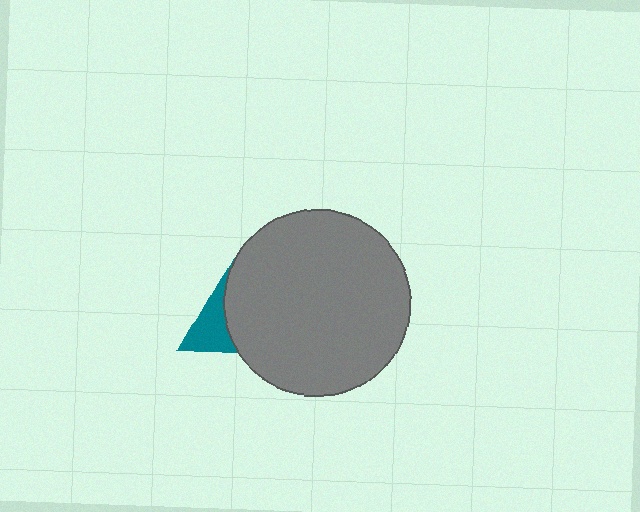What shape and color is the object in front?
The object in front is a gray circle.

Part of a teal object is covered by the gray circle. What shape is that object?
It is a triangle.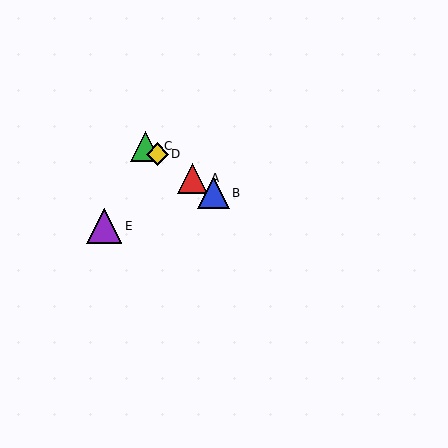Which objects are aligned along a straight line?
Objects A, B, C, D are aligned along a straight line.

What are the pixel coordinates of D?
Object D is at (157, 154).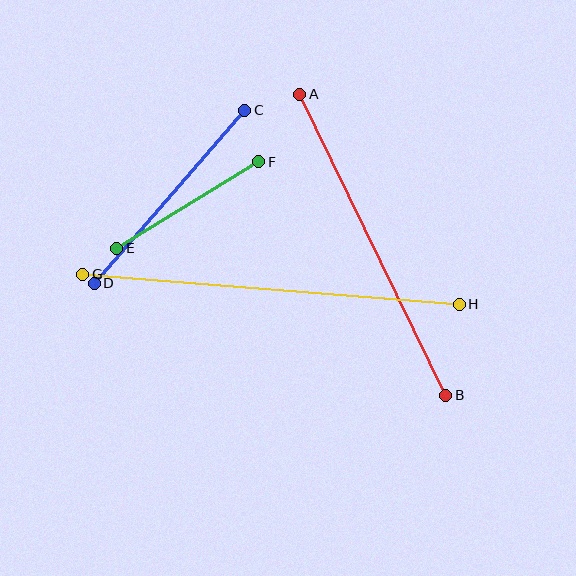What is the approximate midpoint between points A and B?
The midpoint is at approximately (373, 245) pixels.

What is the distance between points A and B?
The distance is approximately 335 pixels.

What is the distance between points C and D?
The distance is approximately 229 pixels.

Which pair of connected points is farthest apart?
Points G and H are farthest apart.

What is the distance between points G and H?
The distance is approximately 378 pixels.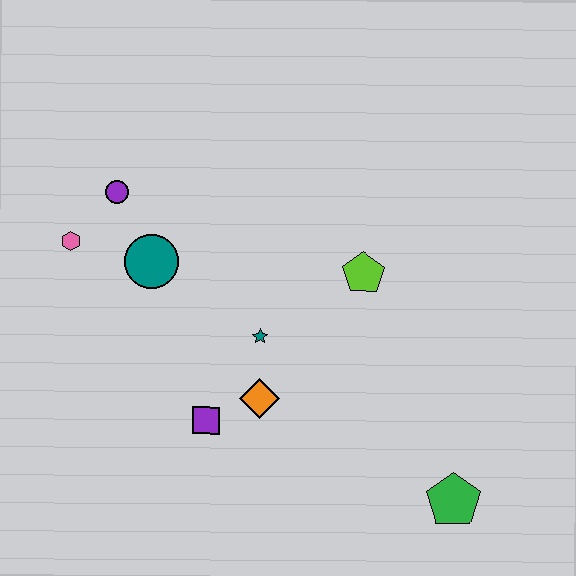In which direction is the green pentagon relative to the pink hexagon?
The green pentagon is to the right of the pink hexagon.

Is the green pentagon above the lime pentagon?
No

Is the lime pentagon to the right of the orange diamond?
Yes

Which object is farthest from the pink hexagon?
The green pentagon is farthest from the pink hexagon.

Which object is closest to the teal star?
The orange diamond is closest to the teal star.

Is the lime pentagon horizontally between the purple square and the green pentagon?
Yes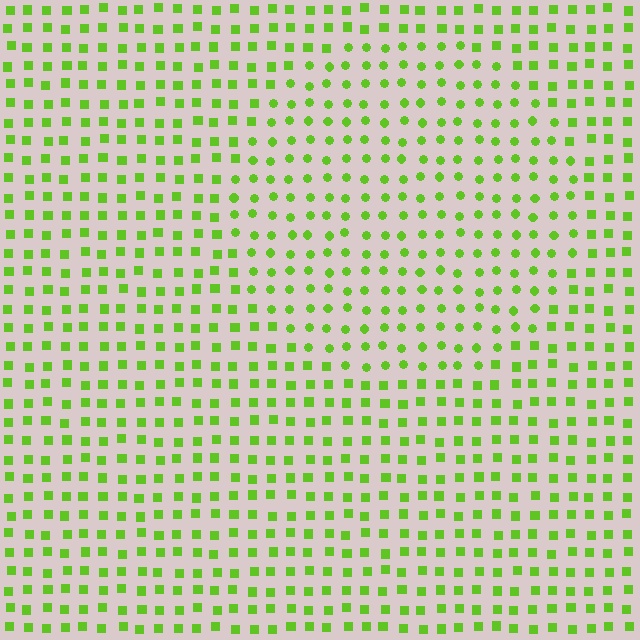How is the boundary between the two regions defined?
The boundary is defined by a change in element shape: circles inside vs. squares outside. All elements share the same color and spacing.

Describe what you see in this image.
The image is filled with small lime elements arranged in a uniform grid. A circle-shaped region contains circles, while the surrounding area contains squares. The boundary is defined purely by the change in element shape.